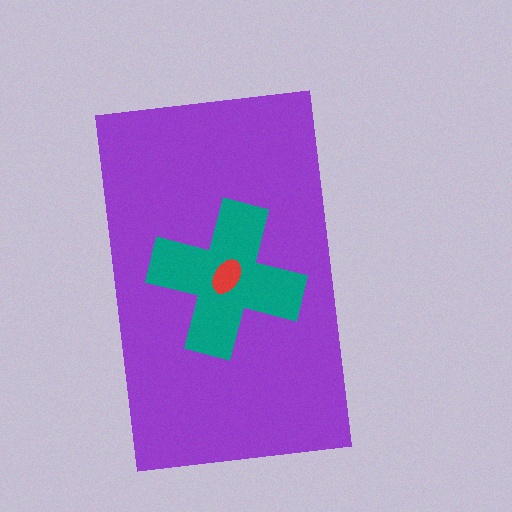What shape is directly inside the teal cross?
The red ellipse.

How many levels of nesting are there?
3.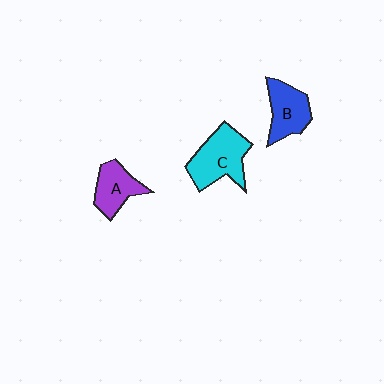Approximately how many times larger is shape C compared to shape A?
Approximately 1.5 times.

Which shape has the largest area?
Shape C (cyan).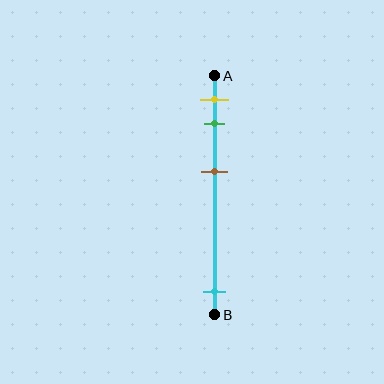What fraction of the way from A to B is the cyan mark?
The cyan mark is approximately 90% (0.9) of the way from A to B.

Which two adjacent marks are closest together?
The yellow and green marks are the closest adjacent pair.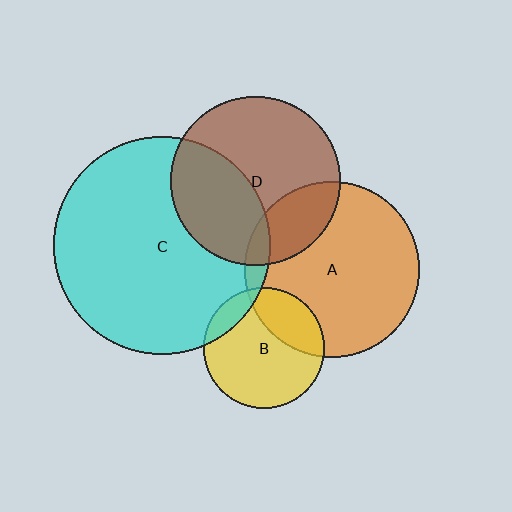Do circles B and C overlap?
Yes.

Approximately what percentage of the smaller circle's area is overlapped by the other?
Approximately 10%.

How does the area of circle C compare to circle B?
Approximately 3.2 times.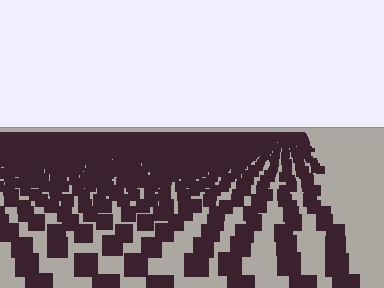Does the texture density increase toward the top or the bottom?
Density increases toward the top.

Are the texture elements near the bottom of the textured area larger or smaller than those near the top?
Larger. Near the bottom, elements are closer to the viewer and appear at a bigger on-screen size.